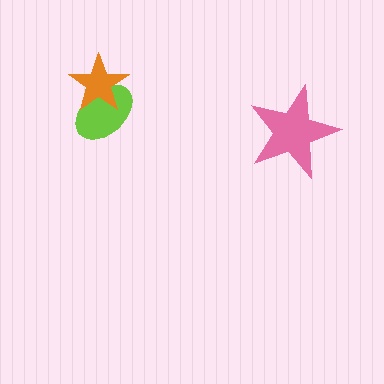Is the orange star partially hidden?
No, no other shape covers it.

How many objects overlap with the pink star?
0 objects overlap with the pink star.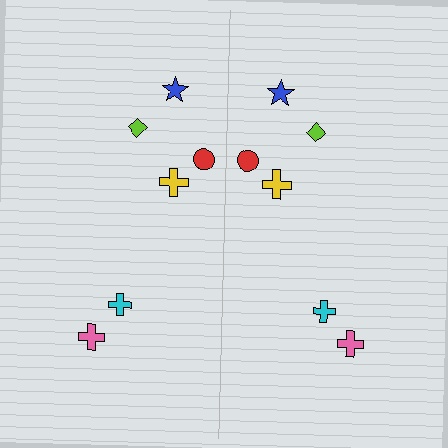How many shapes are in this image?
There are 12 shapes in this image.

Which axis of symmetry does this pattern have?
The pattern has a vertical axis of symmetry running through the center of the image.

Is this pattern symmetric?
Yes, this pattern has bilateral (reflection) symmetry.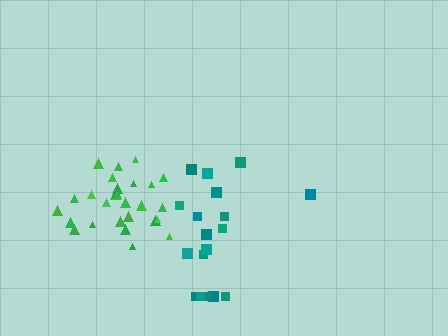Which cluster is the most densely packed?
Green.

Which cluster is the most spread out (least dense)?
Teal.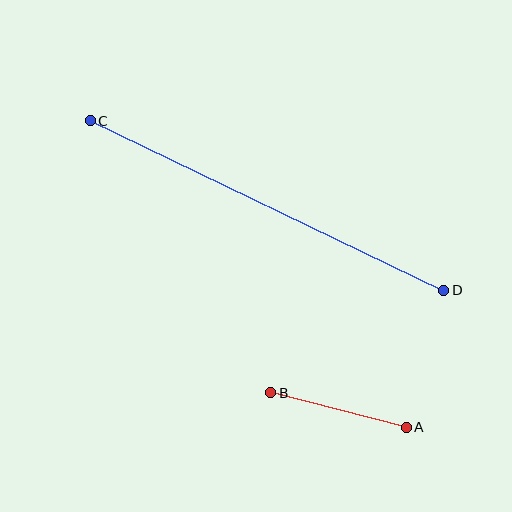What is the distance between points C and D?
The distance is approximately 392 pixels.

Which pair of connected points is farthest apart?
Points C and D are farthest apart.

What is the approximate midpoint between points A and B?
The midpoint is at approximately (339, 410) pixels.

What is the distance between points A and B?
The distance is approximately 140 pixels.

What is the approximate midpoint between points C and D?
The midpoint is at approximately (267, 205) pixels.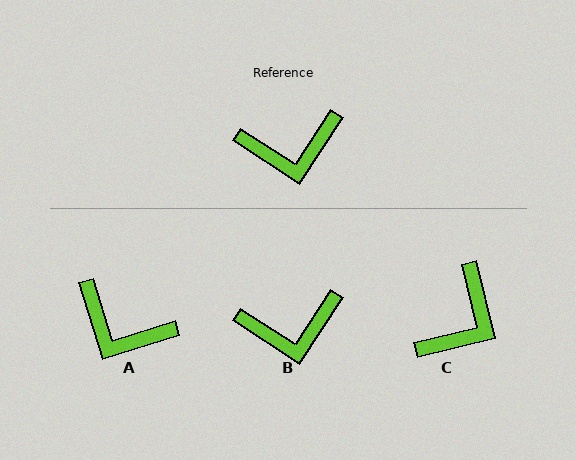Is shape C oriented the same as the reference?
No, it is off by about 47 degrees.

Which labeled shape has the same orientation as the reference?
B.